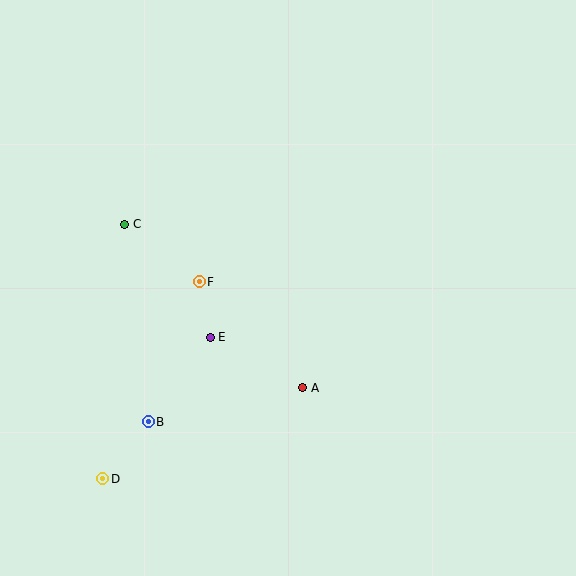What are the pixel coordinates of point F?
Point F is at (199, 282).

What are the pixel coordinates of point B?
Point B is at (148, 422).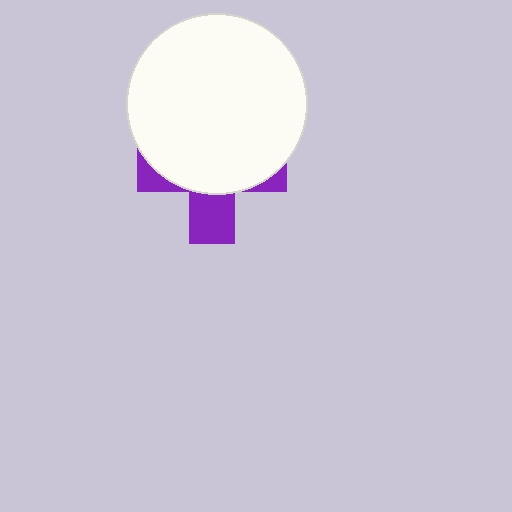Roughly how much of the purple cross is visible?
A small part of it is visible (roughly 31%).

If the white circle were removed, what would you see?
You would see the complete purple cross.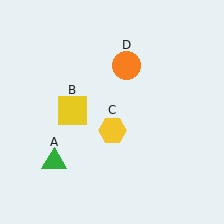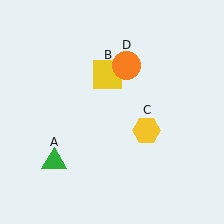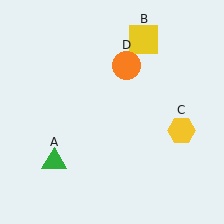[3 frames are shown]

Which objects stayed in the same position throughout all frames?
Green triangle (object A) and orange circle (object D) remained stationary.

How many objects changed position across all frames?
2 objects changed position: yellow square (object B), yellow hexagon (object C).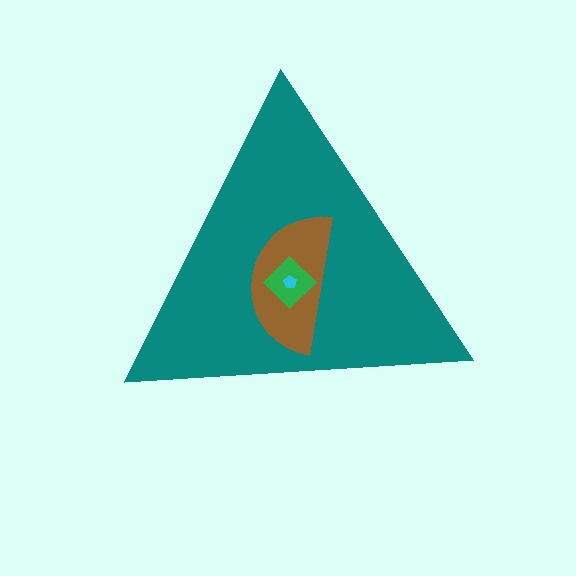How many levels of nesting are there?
4.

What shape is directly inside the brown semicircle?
The green diamond.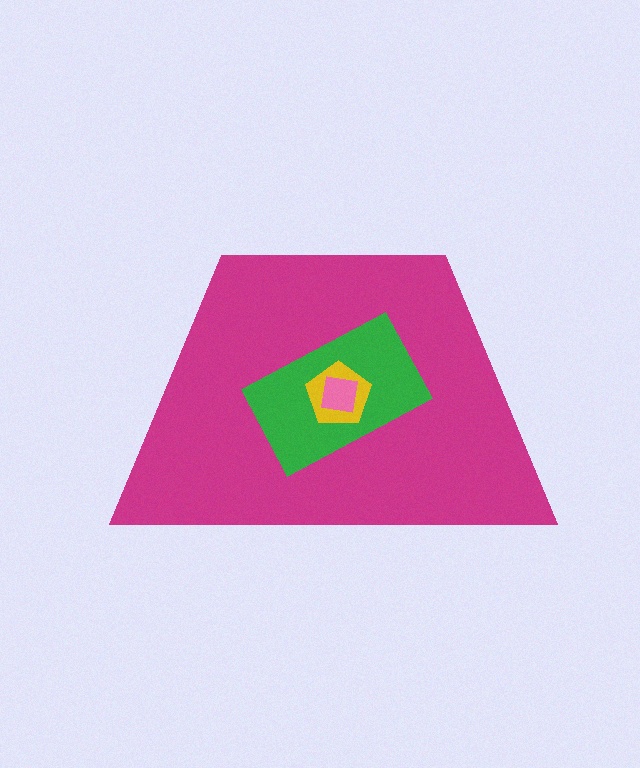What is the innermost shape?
The pink square.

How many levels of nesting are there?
4.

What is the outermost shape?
The magenta trapezoid.